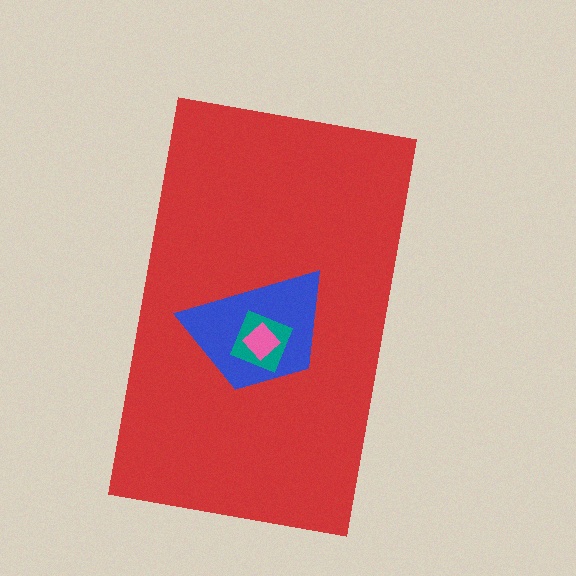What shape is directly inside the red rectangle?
The blue trapezoid.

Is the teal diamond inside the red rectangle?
Yes.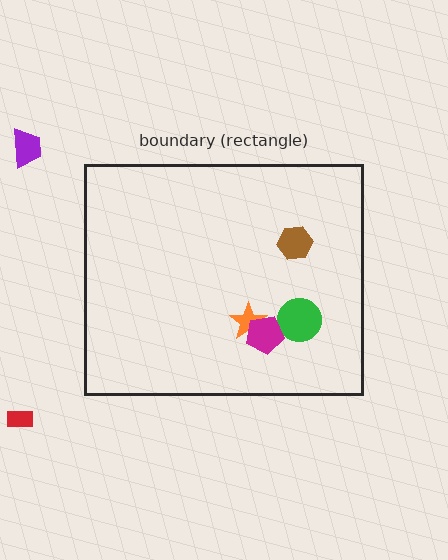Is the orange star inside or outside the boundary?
Inside.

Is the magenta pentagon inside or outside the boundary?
Inside.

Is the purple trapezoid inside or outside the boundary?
Outside.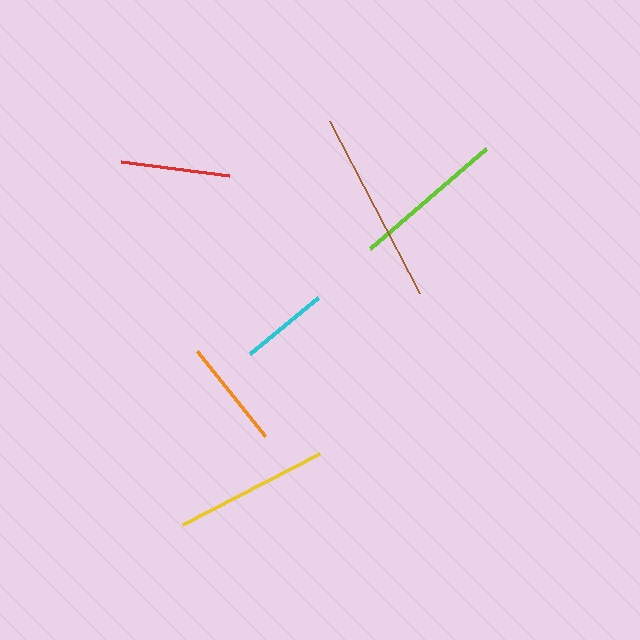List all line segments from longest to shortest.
From longest to shortest: brown, yellow, lime, orange, red, cyan.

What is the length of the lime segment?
The lime segment is approximately 154 pixels long.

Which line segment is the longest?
The brown line is the longest at approximately 194 pixels.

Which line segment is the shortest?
The cyan line is the shortest at approximately 88 pixels.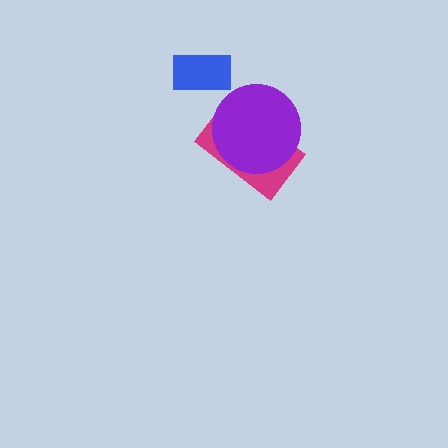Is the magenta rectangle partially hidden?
Yes, it is partially covered by another shape.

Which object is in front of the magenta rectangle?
The purple circle is in front of the magenta rectangle.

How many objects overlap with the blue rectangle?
0 objects overlap with the blue rectangle.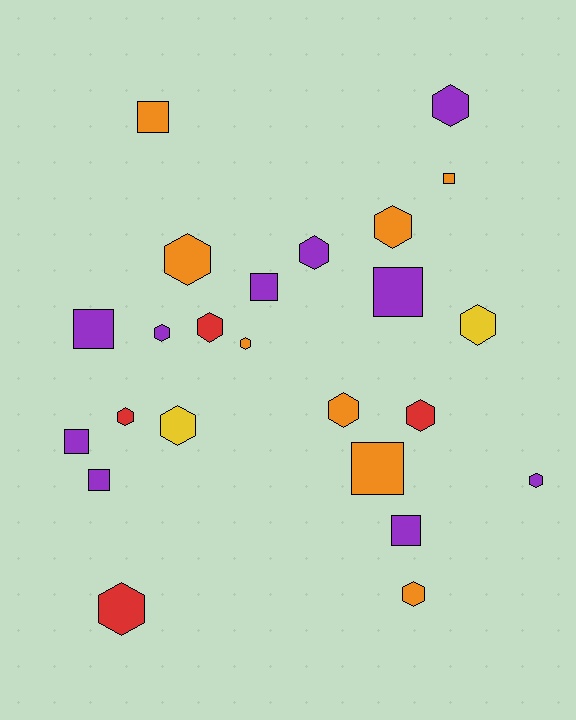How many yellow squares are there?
There are no yellow squares.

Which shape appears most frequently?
Hexagon, with 15 objects.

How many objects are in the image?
There are 24 objects.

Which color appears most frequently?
Purple, with 10 objects.